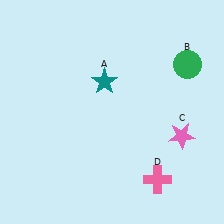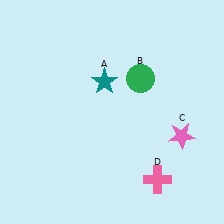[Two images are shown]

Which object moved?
The green circle (B) moved left.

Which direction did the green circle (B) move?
The green circle (B) moved left.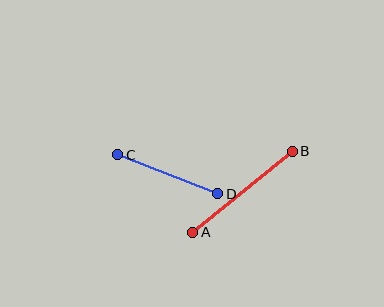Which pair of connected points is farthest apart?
Points A and B are farthest apart.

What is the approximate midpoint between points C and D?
The midpoint is at approximately (168, 174) pixels.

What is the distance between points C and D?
The distance is approximately 107 pixels.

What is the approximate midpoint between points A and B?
The midpoint is at approximately (243, 192) pixels.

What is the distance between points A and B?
The distance is approximately 128 pixels.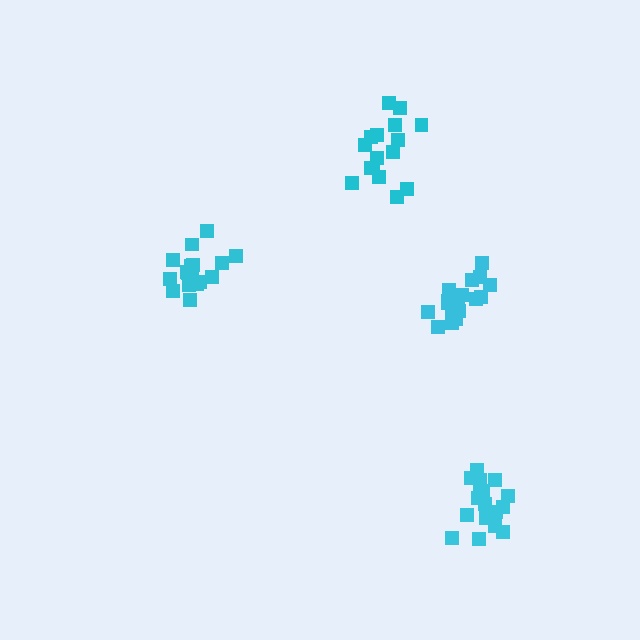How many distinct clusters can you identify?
There are 4 distinct clusters.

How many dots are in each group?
Group 1: 16 dots, Group 2: 18 dots, Group 3: 18 dots, Group 4: 19 dots (71 total).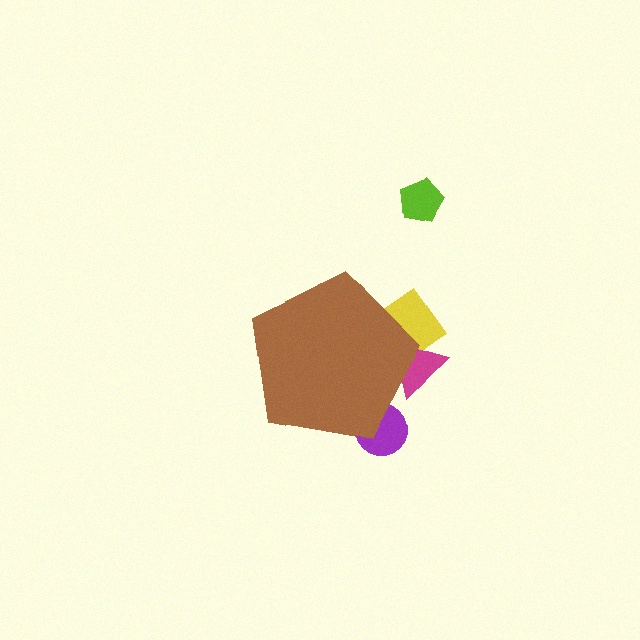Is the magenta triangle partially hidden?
Yes, the magenta triangle is partially hidden behind the brown pentagon.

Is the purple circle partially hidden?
Yes, the purple circle is partially hidden behind the brown pentagon.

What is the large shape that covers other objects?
A brown pentagon.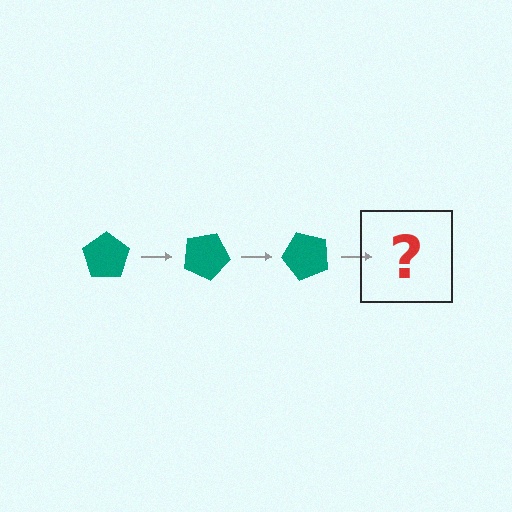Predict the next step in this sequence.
The next step is a teal pentagon rotated 75 degrees.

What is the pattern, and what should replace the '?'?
The pattern is that the pentagon rotates 25 degrees each step. The '?' should be a teal pentagon rotated 75 degrees.